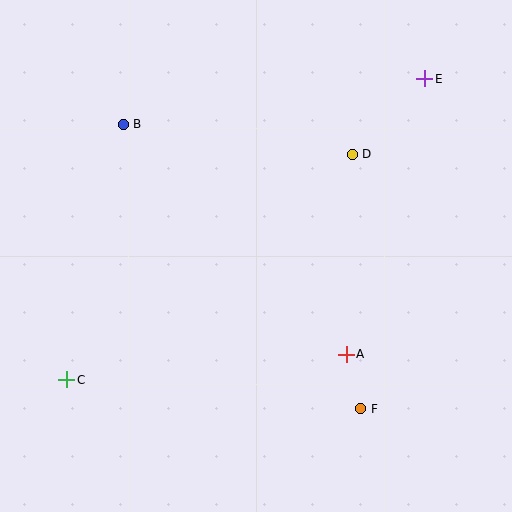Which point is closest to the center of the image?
Point A at (346, 354) is closest to the center.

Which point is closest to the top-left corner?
Point B is closest to the top-left corner.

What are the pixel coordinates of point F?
Point F is at (361, 409).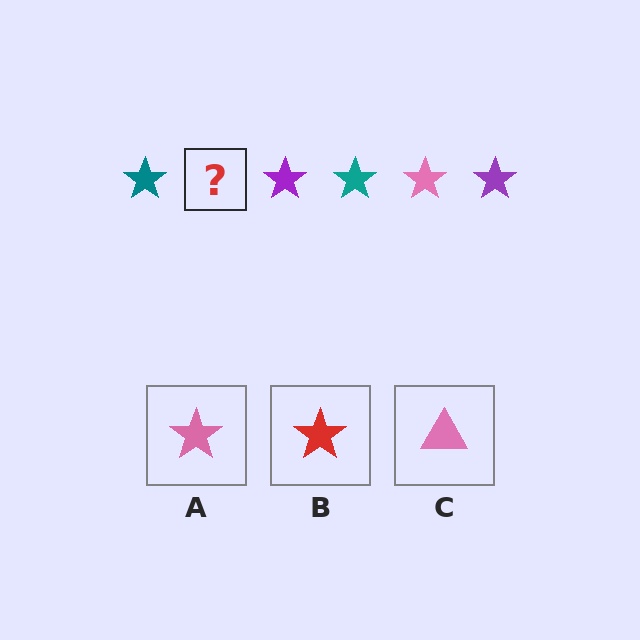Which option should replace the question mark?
Option A.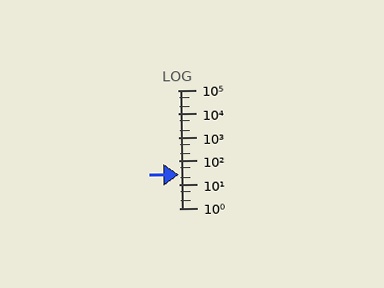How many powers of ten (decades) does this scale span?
The scale spans 5 decades, from 1 to 100000.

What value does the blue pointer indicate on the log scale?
The pointer indicates approximately 26.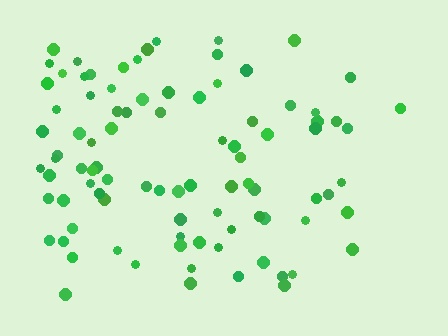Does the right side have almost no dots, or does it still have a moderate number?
Still a moderate number, just noticeably fewer than the left.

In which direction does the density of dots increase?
From right to left, with the left side densest.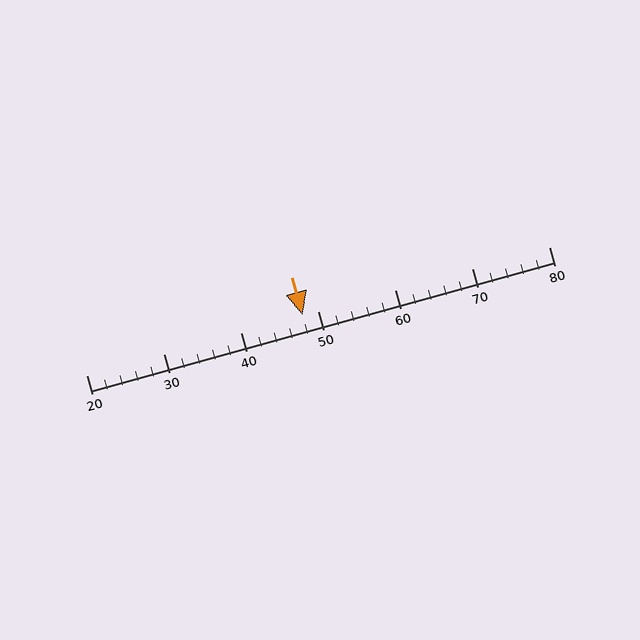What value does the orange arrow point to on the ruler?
The orange arrow points to approximately 48.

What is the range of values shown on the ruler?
The ruler shows values from 20 to 80.